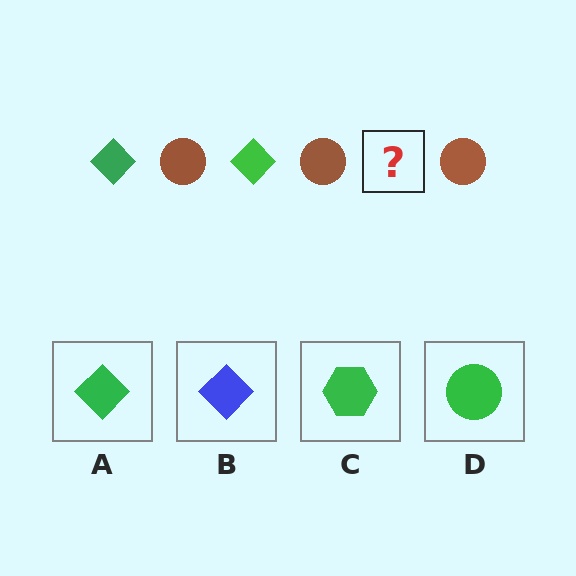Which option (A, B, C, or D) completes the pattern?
A.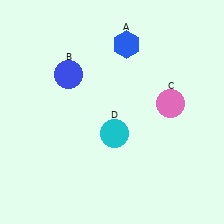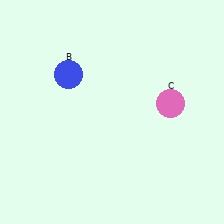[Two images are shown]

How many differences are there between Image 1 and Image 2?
There are 2 differences between the two images.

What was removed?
The blue hexagon (A), the cyan circle (D) were removed in Image 2.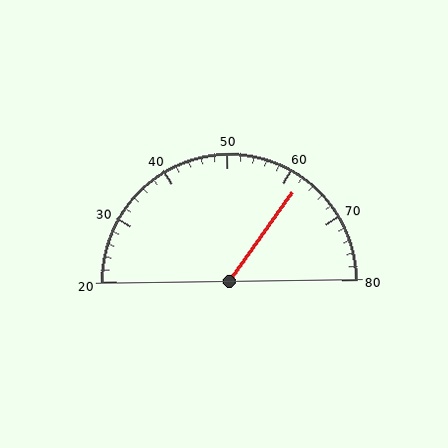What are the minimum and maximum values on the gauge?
The gauge ranges from 20 to 80.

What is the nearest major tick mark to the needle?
The nearest major tick mark is 60.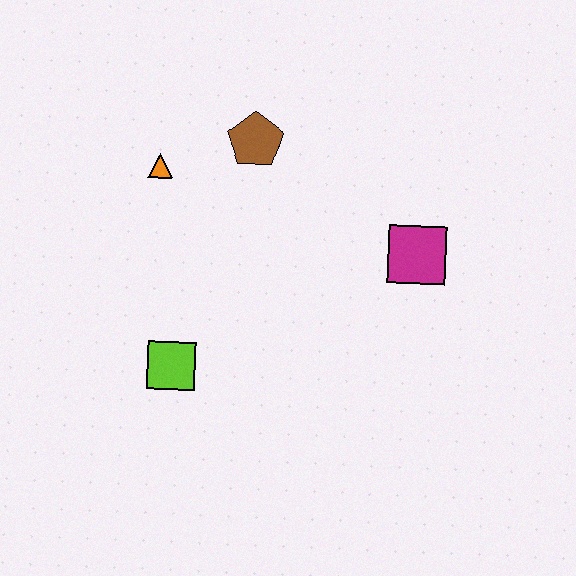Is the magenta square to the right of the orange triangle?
Yes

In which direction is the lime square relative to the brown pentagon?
The lime square is below the brown pentagon.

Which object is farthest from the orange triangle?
The magenta square is farthest from the orange triangle.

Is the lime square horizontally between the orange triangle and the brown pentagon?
Yes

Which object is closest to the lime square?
The orange triangle is closest to the lime square.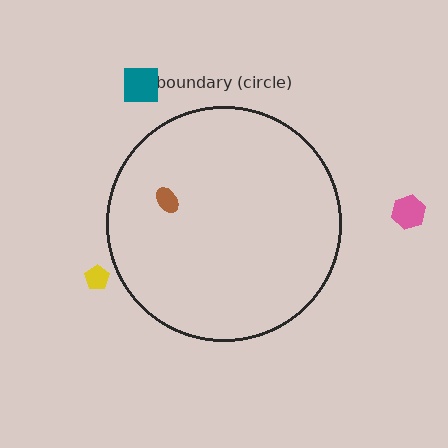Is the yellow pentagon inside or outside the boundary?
Outside.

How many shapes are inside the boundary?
1 inside, 3 outside.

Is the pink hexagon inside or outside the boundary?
Outside.